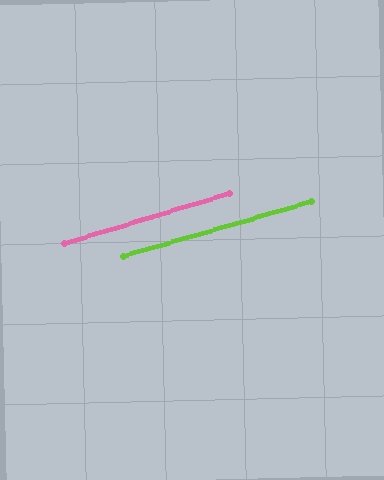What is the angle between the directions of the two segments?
Approximately 1 degree.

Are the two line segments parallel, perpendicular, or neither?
Parallel — their directions differ by only 0.7°.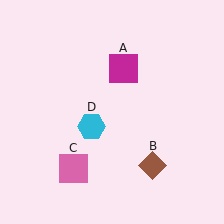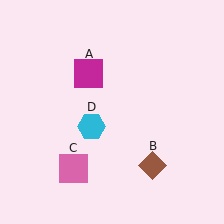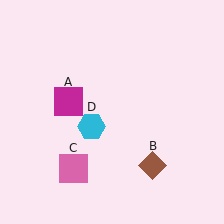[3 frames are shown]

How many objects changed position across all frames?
1 object changed position: magenta square (object A).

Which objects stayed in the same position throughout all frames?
Brown diamond (object B) and pink square (object C) and cyan hexagon (object D) remained stationary.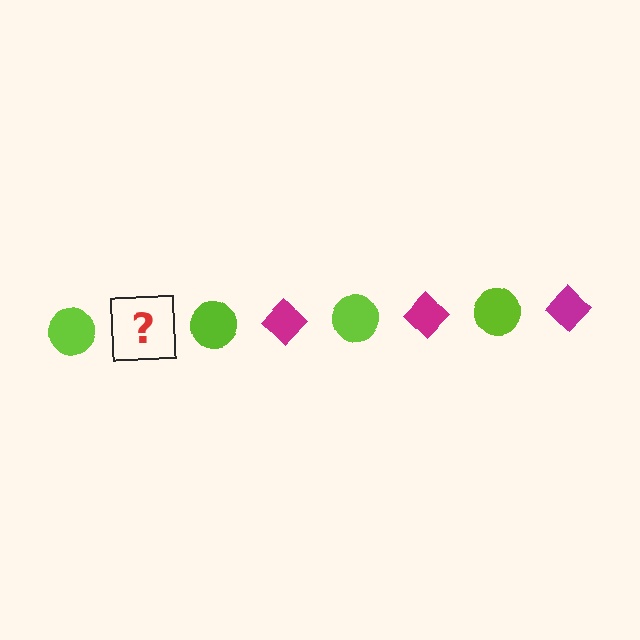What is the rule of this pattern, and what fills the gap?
The rule is that the pattern alternates between lime circle and magenta diamond. The gap should be filled with a magenta diamond.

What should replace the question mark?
The question mark should be replaced with a magenta diamond.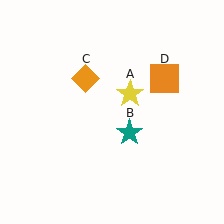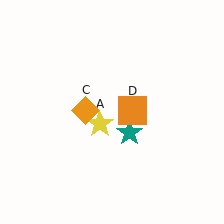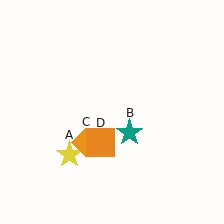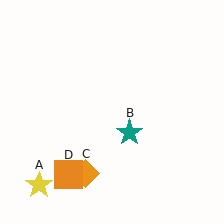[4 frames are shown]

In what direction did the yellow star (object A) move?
The yellow star (object A) moved down and to the left.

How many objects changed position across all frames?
3 objects changed position: yellow star (object A), orange diamond (object C), orange square (object D).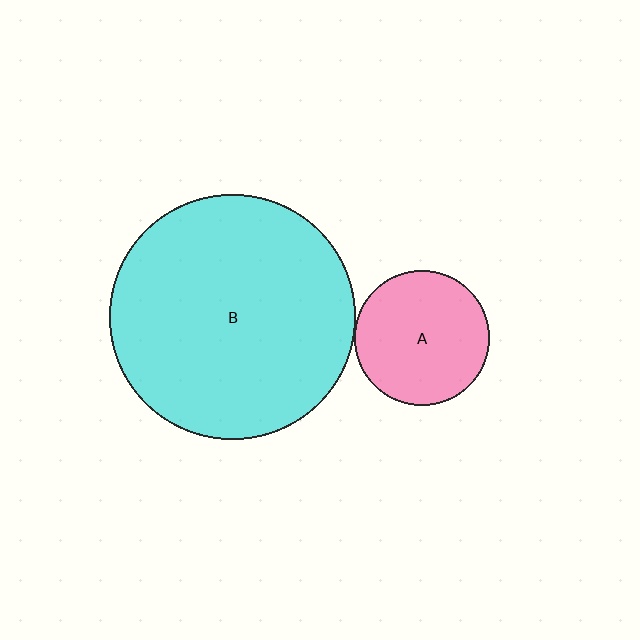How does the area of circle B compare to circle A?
Approximately 3.3 times.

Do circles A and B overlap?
Yes.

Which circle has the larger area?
Circle B (cyan).